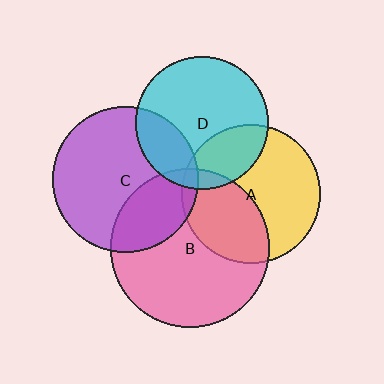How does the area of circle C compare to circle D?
Approximately 1.2 times.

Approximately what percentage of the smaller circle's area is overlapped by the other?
Approximately 30%.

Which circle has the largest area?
Circle B (pink).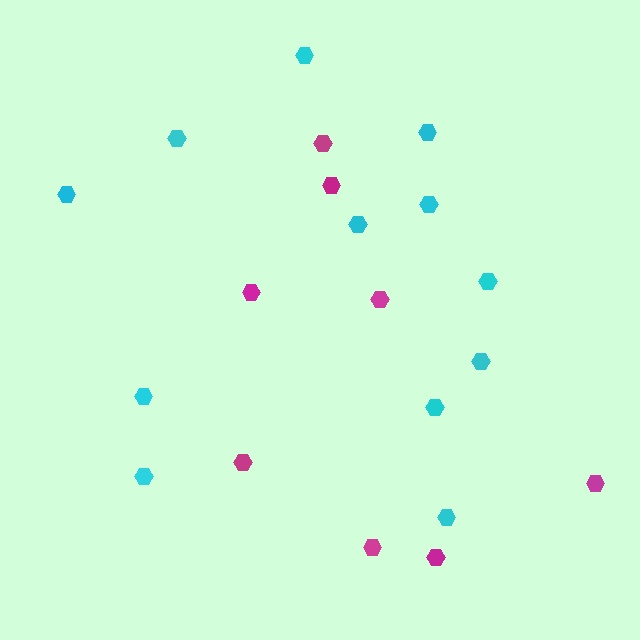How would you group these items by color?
There are 2 groups: one group of cyan hexagons (12) and one group of magenta hexagons (8).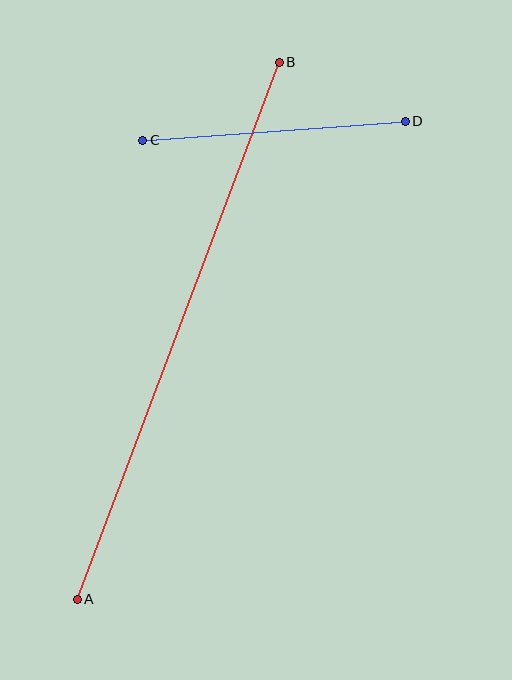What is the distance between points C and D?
The distance is approximately 263 pixels.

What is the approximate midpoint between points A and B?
The midpoint is at approximately (178, 331) pixels.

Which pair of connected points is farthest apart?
Points A and B are farthest apart.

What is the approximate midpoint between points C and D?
The midpoint is at approximately (274, 131) pixels.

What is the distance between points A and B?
The distance is approximately 574 pixels.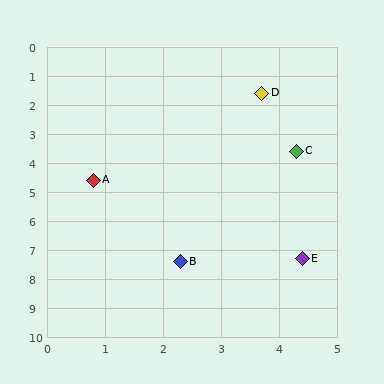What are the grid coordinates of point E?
Point E is at approximately (4.4, 7.3).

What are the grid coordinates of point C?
Point C is at approximately (4.3, 3.6).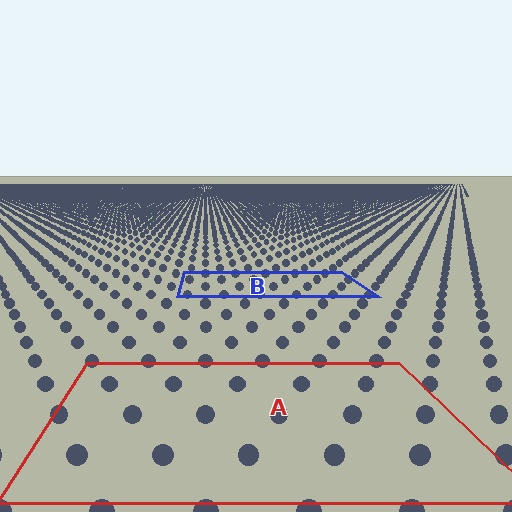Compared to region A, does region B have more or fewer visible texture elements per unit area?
Region B has more texture elements per unit area — they are packed more densely because it is farther away.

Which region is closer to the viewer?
Region A is closer. The texture elements there are larger and more spread out.